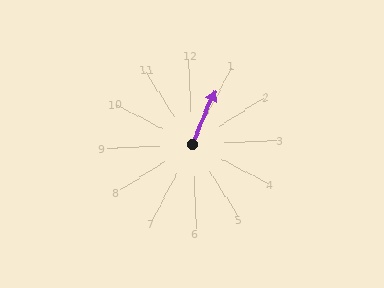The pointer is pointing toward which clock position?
Roughly 1 o'clock.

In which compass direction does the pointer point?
Northeast.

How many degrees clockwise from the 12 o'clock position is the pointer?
Approximately 26 degrees.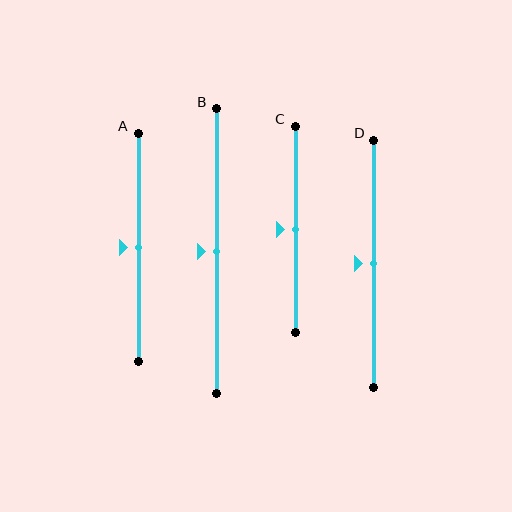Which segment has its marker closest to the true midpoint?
Segment A has its marker closest to the true midpoint.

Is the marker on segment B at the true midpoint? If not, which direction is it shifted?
Yes, the marker on segment B is at the true midpoint.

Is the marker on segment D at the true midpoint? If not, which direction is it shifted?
Yes, the marker on segment D is at the true midpoint.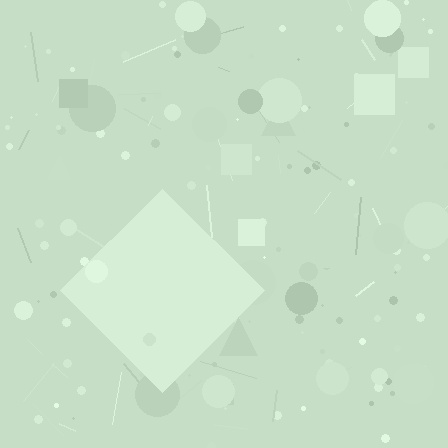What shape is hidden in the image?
A diamond is hidden in the image.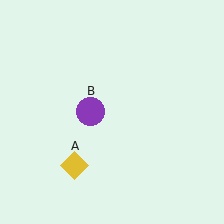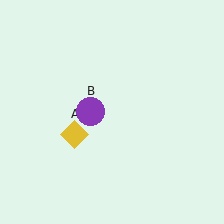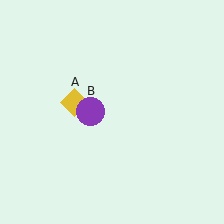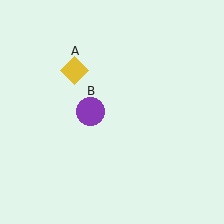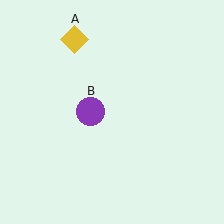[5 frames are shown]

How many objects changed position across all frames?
1 object changed position: yellow diamond (object A).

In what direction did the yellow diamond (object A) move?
The yellow diamond (object A) moved up.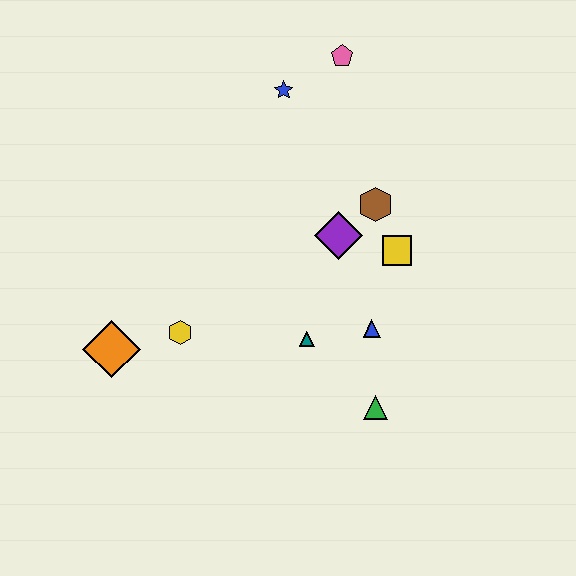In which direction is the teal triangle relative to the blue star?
The teal triangle is below the blue star.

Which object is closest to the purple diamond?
The brown hexagon is closest to the purple diamond.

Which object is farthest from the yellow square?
The orange diamond is farthest from the yellow square.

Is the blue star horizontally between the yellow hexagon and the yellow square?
Yes